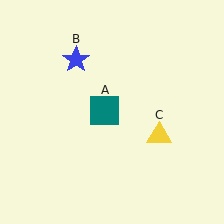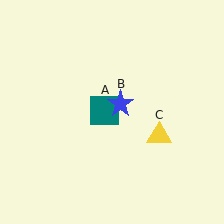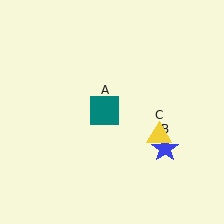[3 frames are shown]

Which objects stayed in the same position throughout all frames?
Teal square (object A) and yellow triangle (object C) remained stationary.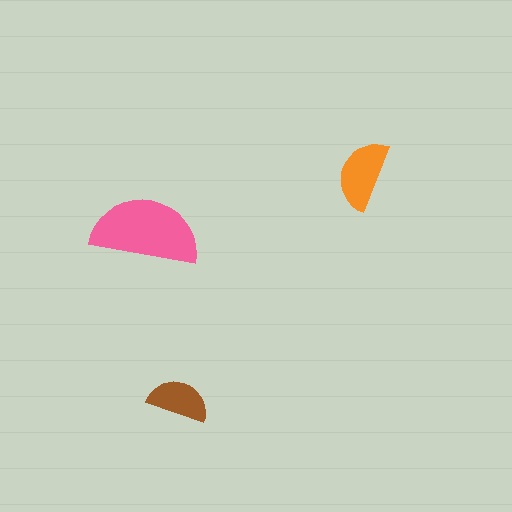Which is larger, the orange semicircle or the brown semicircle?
The orange one.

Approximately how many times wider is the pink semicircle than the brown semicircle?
About 2 times wider.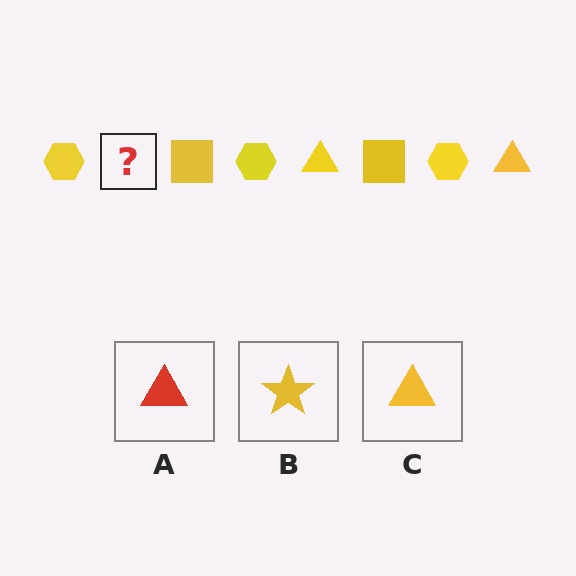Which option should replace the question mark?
Option C.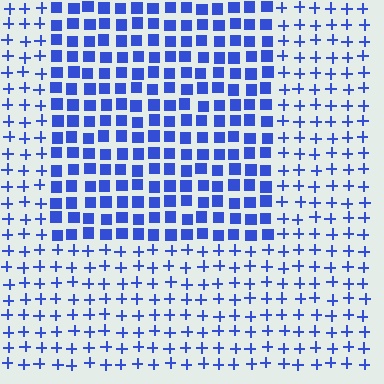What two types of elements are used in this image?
The image uses squares inside the rectangle region and plus signs outside it.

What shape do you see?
I see a rectangle.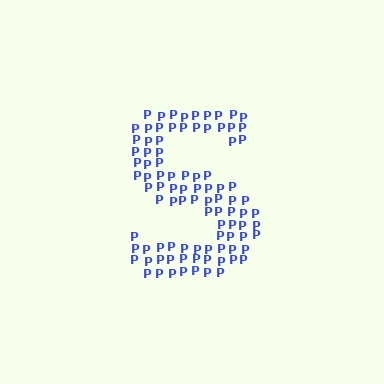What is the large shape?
The large shape is the letter S.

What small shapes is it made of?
It is made of small letter P's.